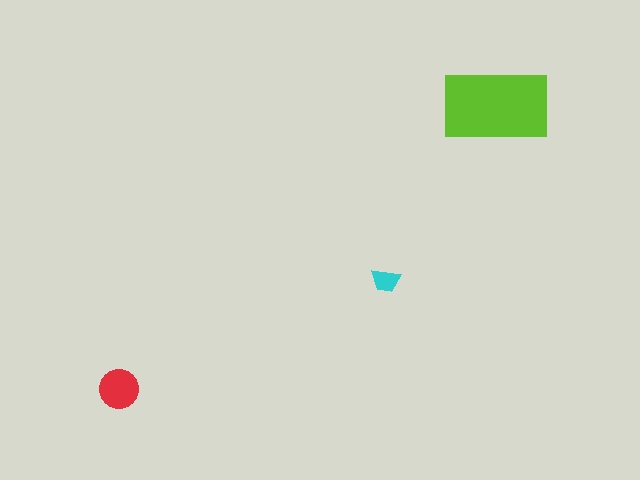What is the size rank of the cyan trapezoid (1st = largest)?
3rd.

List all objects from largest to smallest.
The lime rectangle, the red circle, the cyan trapezoid.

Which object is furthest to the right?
The lime rectangle is rightmost.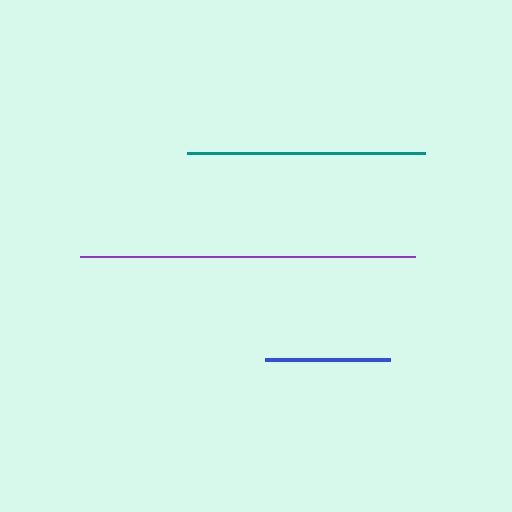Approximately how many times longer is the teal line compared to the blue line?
The teal line is approximately 1.9 times the length of the blue line.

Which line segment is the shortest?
The blue line is the shortest at approximately 125 pixels.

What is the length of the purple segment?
The purple segment is approximately 335 pixels long.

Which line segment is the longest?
The purple line is the longest at approximately 335 pixels.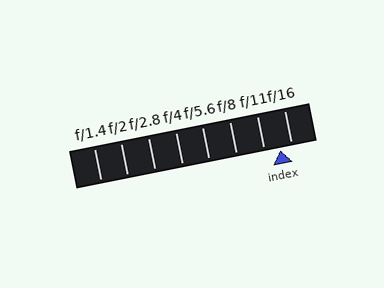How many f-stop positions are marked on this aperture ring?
There are 8 f-stop positions marked.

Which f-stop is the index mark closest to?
The index mark is closest to f/16.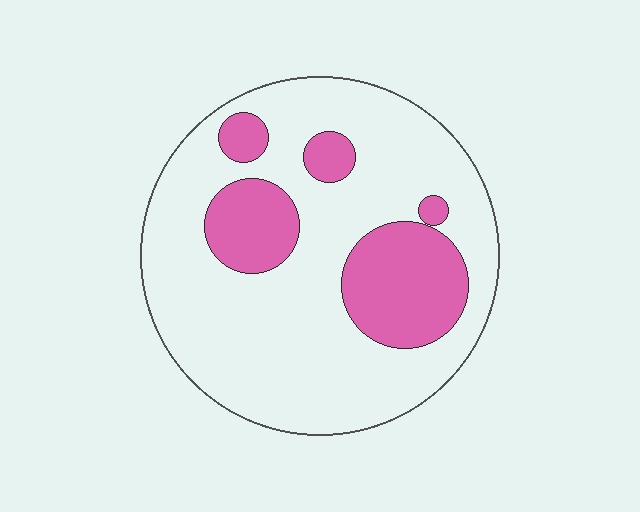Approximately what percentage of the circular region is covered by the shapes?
Approximately 25%.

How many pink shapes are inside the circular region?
5.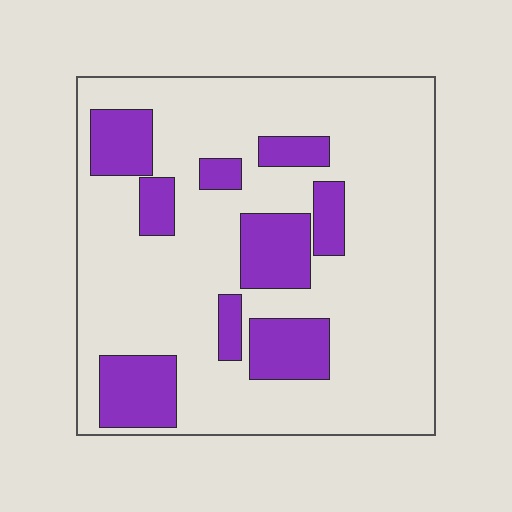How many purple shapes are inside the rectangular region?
9.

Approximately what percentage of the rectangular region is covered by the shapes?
Approximately 25%.